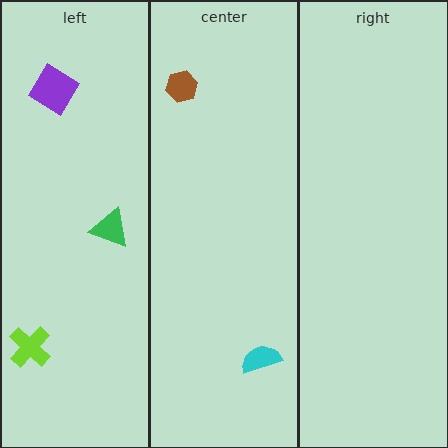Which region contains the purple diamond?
The left region.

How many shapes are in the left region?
3.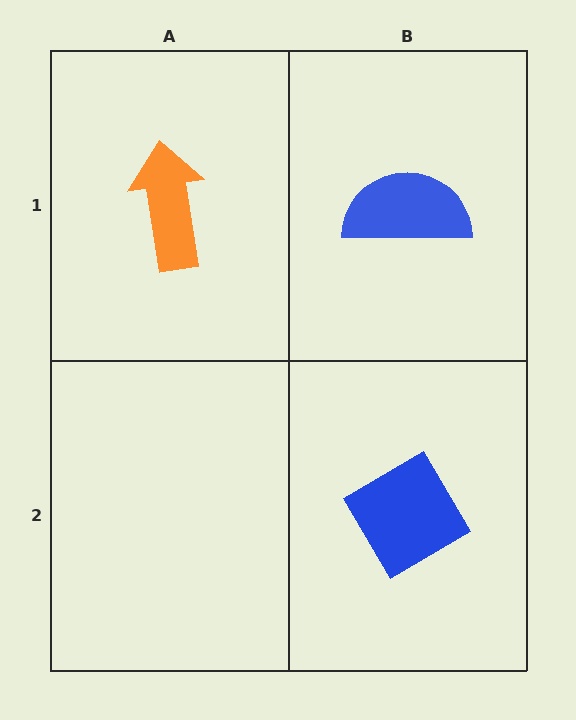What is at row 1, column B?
A blue semicircle.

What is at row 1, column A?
An orange arrow.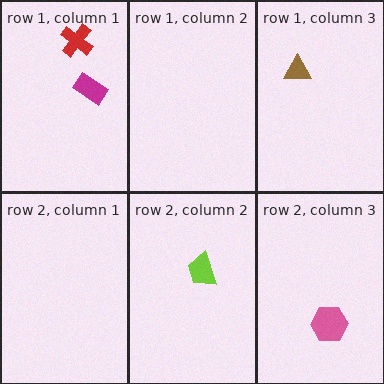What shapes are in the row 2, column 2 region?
The lime trapezoid.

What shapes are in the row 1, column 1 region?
The red cross, the magenta rectangle.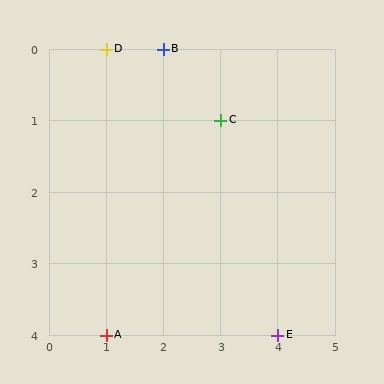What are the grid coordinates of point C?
Point C is at grid coordinates (3, 1).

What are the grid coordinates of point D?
Point D is at grid coordinates (1, 0).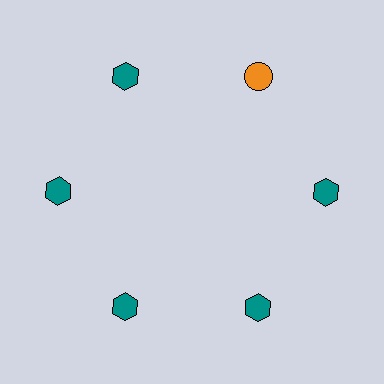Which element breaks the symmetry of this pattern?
The orange circle at roughly the 1 o'clock position breaks the symmetry. All other shapes are teal hexagons.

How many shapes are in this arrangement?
There are 6 shapes arranged in a ring pattern.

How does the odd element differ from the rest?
It differs in both color (orange instead of teal) and shape (circle instead of hexagon).